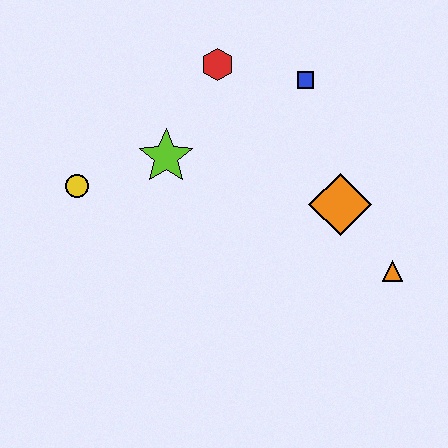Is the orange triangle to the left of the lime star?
No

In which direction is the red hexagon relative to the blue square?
The red hexagon is to the left of the blue square.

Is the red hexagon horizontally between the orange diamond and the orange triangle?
No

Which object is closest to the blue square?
The red hexagon is closest to the blue square.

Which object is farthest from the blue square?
The yellow circle is farthest from the blue square.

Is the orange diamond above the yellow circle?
No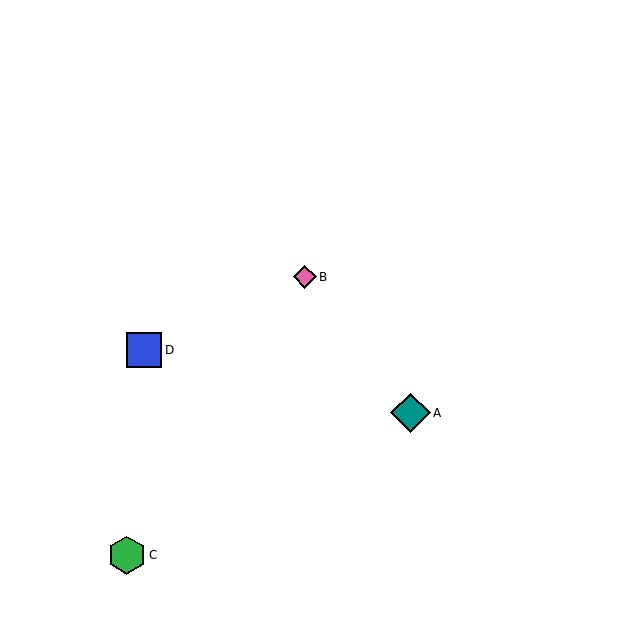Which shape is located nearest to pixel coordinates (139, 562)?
The green hexagon (labeled C) at (127, 555) is nearest to that location.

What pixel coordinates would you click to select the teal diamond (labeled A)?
Click at (411, 413) to select the teal diamond A.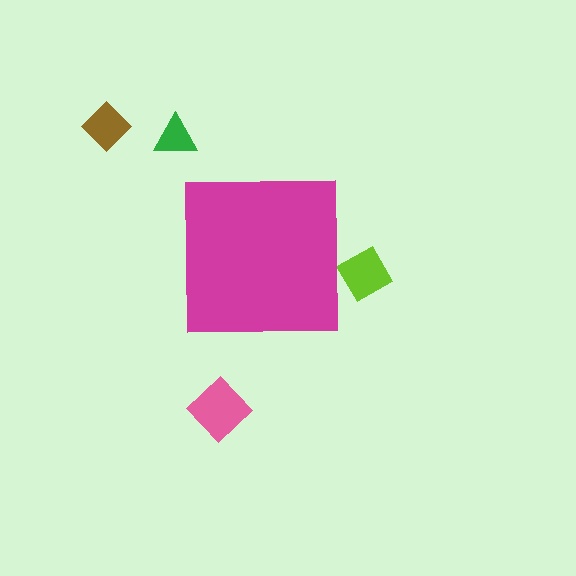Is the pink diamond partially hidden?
No, the pink diamond is fully visible.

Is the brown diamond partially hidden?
No, the brown diamond is fully visible.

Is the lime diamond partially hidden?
Yes, the lime diamond is partially hidden behind the magenta square.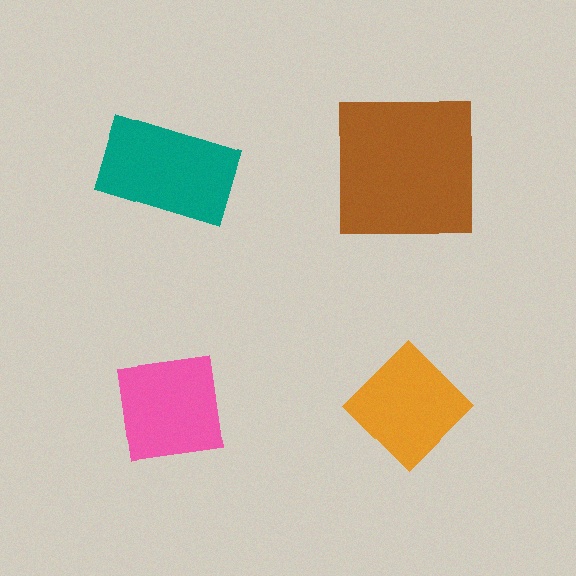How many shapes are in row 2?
2 shapes.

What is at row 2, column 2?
An orange diamond.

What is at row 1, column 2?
A brown square.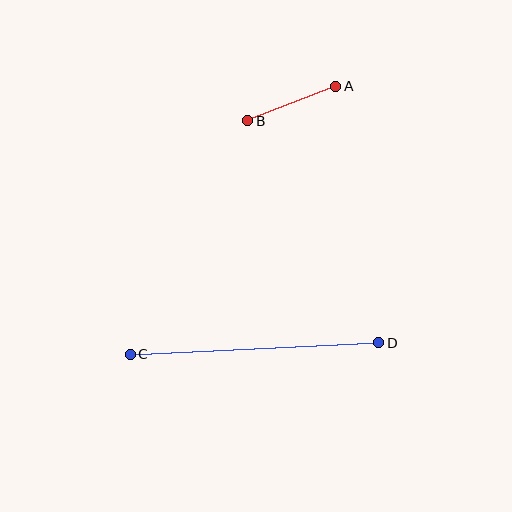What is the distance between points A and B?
The distance is approximately 94 pixels.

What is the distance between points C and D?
The distance is approximately 249 pixels.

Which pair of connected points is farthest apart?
Points C and D are farthest apart.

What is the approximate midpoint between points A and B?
The midpoint is at approximately (292, 103) pixels.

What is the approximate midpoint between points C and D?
The midpoint is at approximately (254, 349) pixels.